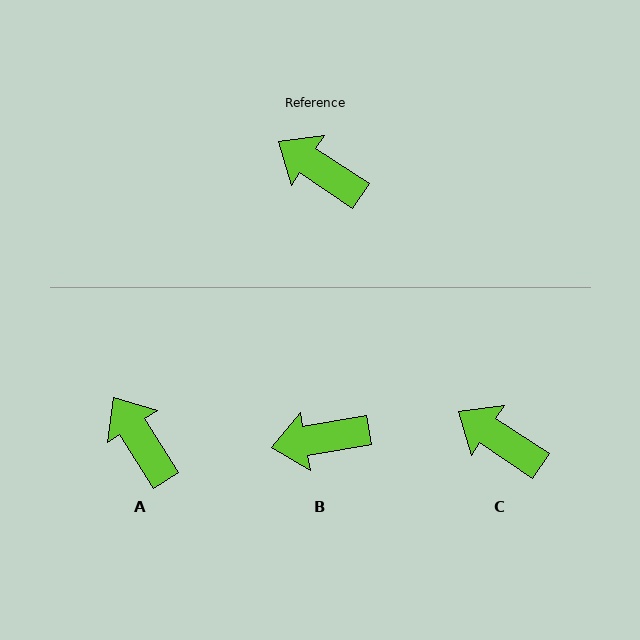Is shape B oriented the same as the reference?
No, it is off by about 43 degrees.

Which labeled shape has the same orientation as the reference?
C.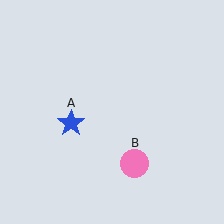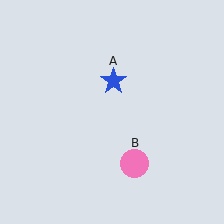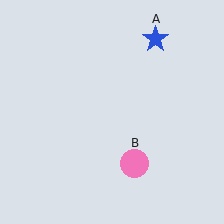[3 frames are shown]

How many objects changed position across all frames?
1 object changed position: blue star (object A).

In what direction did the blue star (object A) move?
The blue star (object A) moved up and to the right.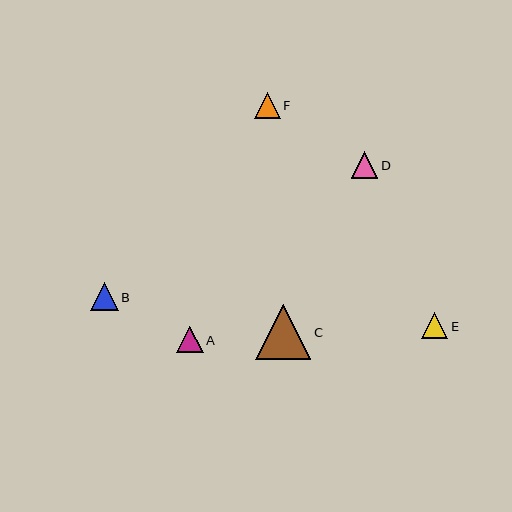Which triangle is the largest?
Triangle C is the largest with a size of approximately 55 pixels.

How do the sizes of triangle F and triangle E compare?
Triangle F and triangle E are approximately the same size.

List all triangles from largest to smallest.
From largest to smallest: C, B, A, D, F, E.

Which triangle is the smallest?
Triangle E is the smallest with a size of approximately 26 pixels.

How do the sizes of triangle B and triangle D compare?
Triangle B and triangle D are approximately the same size.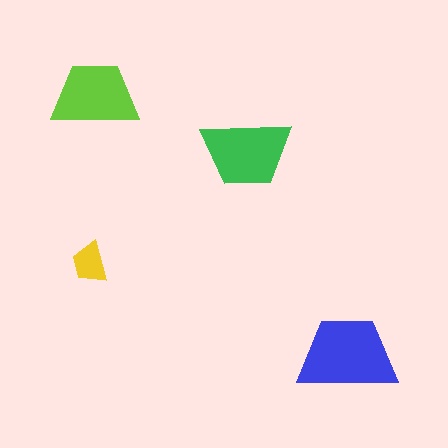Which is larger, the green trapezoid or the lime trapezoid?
The green one.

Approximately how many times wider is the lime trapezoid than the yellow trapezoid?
About 2 times wider.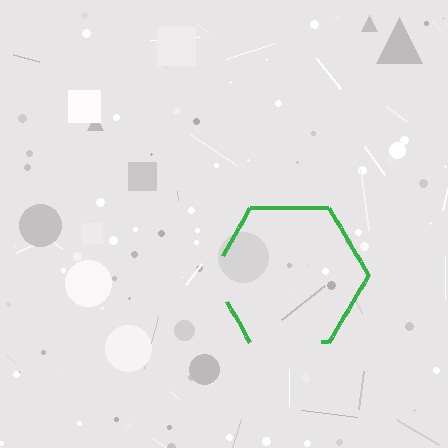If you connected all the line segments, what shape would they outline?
They would outline a hexagon.